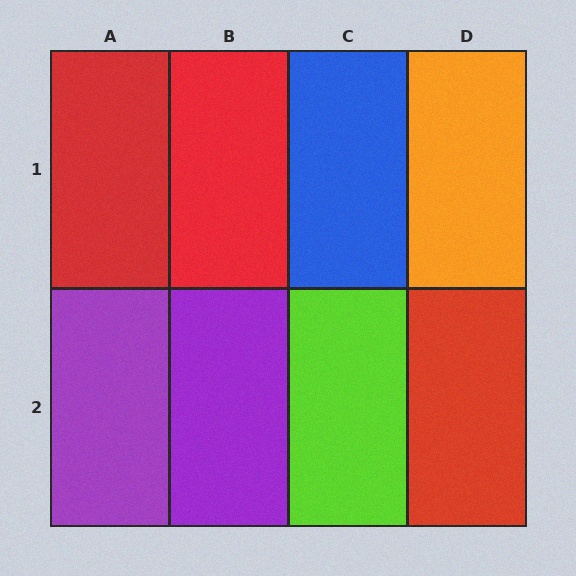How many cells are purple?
2 cells are purple.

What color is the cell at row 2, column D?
Red.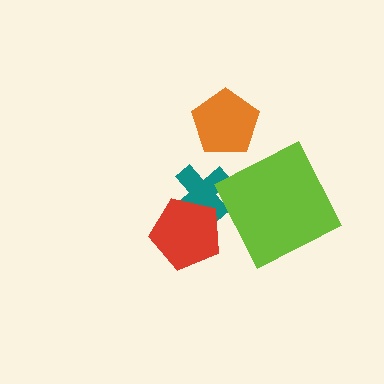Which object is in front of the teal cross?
The red pentagon is in front of the teal cross.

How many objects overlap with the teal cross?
1 object overlaps with the teal cross.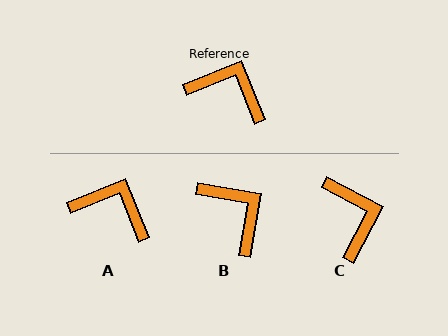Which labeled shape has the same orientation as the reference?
A.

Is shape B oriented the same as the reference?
No, it is off by about 32 degrees.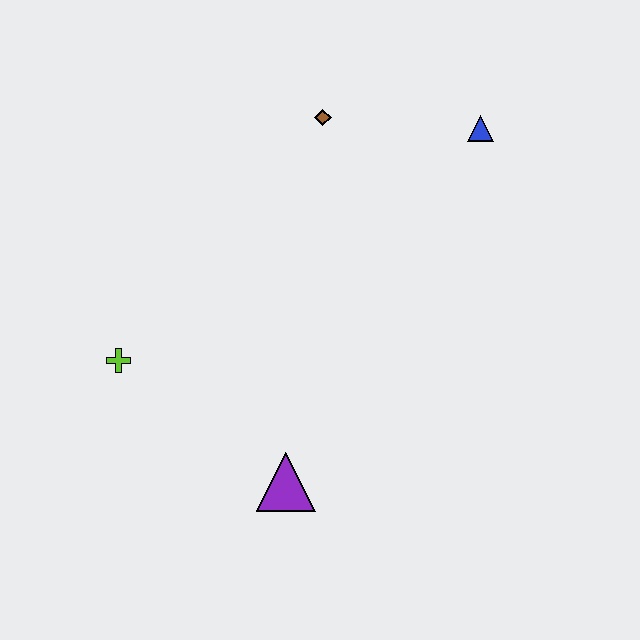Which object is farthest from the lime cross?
The blue triangle is farthest from the lime cross.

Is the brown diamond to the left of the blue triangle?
Yes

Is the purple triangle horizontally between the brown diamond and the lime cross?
Yes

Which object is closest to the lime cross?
The purple triangle is closest to the lime cross.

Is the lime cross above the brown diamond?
No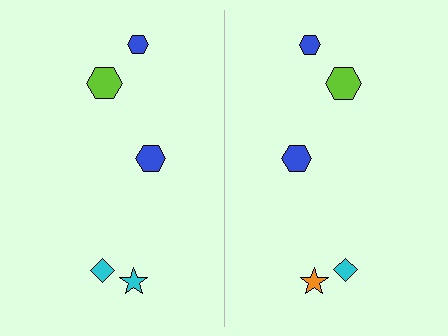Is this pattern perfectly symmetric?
No, the pattern is not perfectly symmetric. The orange star on the right side breaks the symmetry — its mirror counterpart is cyan.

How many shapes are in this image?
There are 10 shapes in this image.